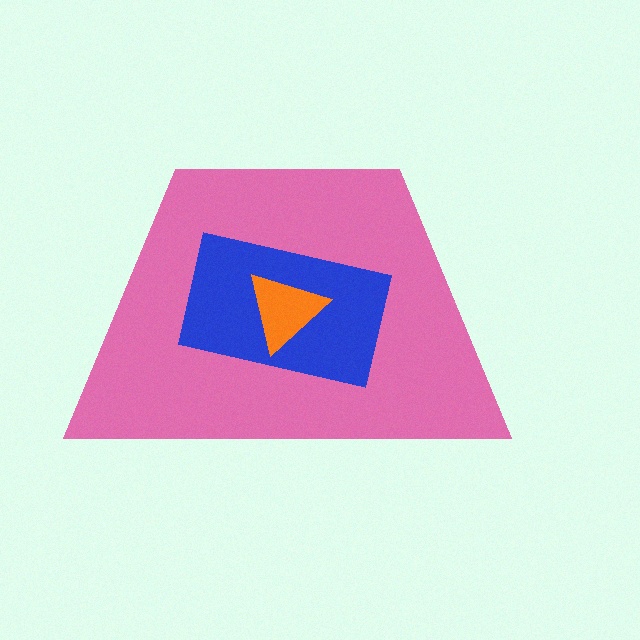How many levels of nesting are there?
3.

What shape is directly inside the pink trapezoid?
The blue rectangle.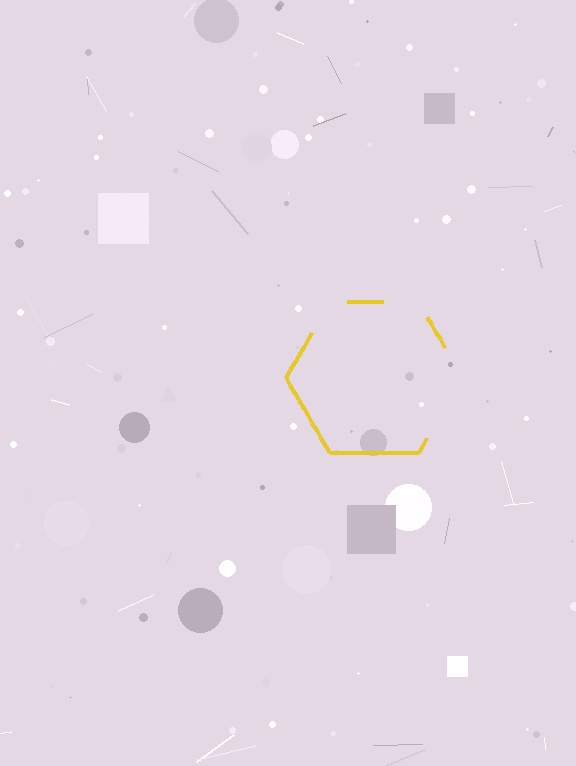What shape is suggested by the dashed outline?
The dashed outline suggests a hexagon.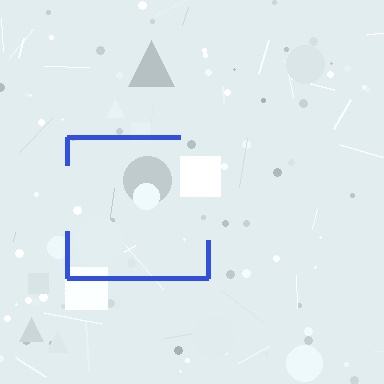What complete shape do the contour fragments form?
The contour fragments form a square.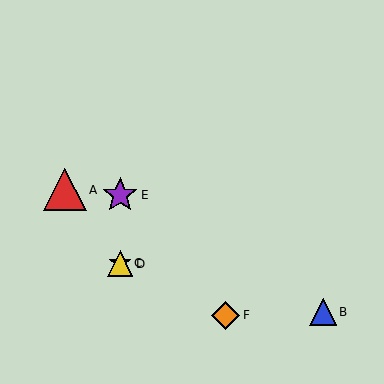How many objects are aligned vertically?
3 objects (C, D, E) are aligned vertically.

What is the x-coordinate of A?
Object A is at x≈65.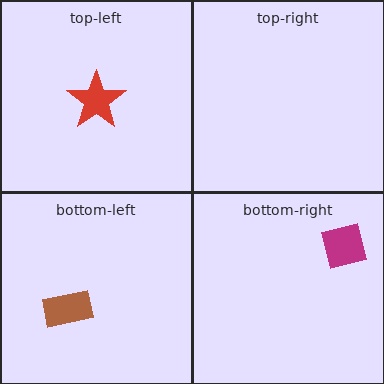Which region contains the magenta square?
The bottom-right region.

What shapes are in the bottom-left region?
The brown rectangle.